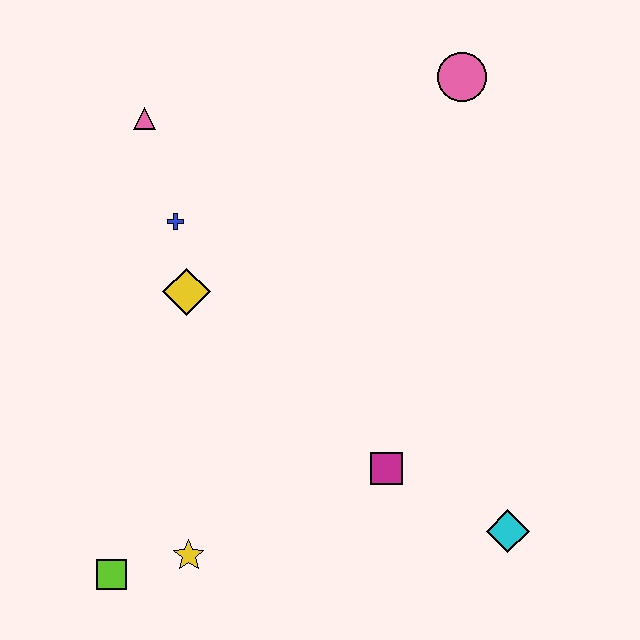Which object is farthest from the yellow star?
The pink circle is farthest from the yellow star.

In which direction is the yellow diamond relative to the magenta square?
The yellow diamond is to the left of the magenta square.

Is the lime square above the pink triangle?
No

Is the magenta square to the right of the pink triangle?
Yes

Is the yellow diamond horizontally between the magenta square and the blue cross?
Yes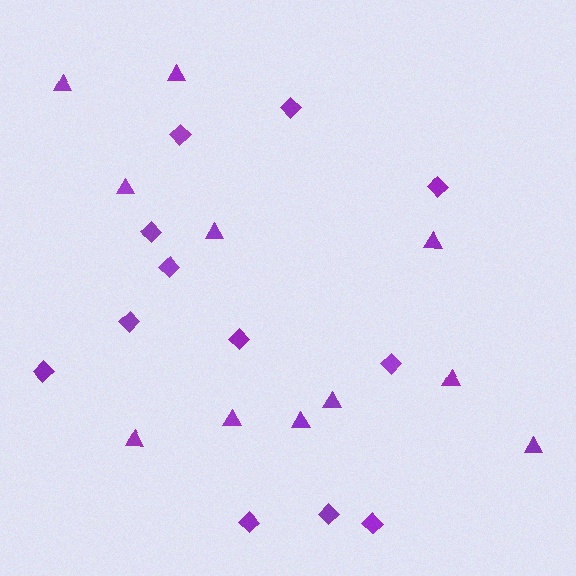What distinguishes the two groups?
There are 2 groups: one group of triangles (11) and one group of diamonds (12).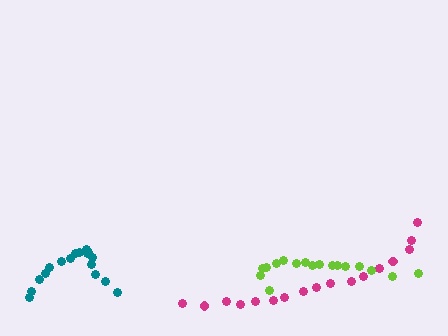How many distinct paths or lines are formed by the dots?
There are 3 distinct paths.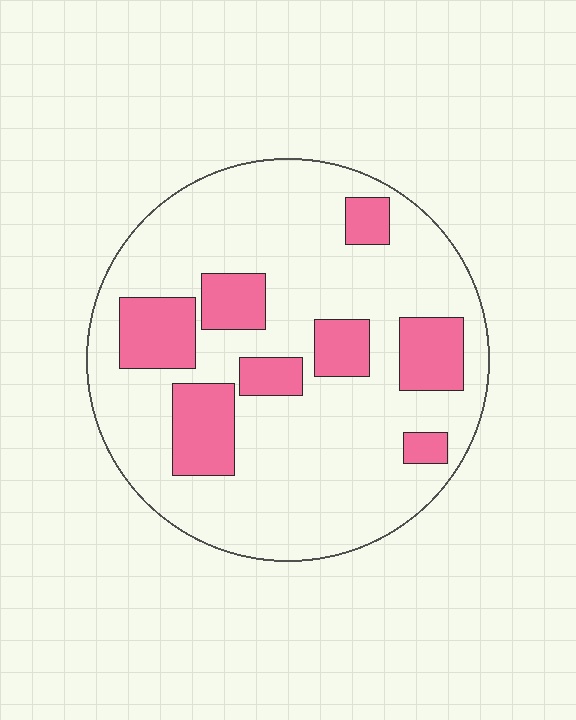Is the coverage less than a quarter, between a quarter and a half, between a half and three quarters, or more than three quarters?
Less than a quarter.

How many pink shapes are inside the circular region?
8.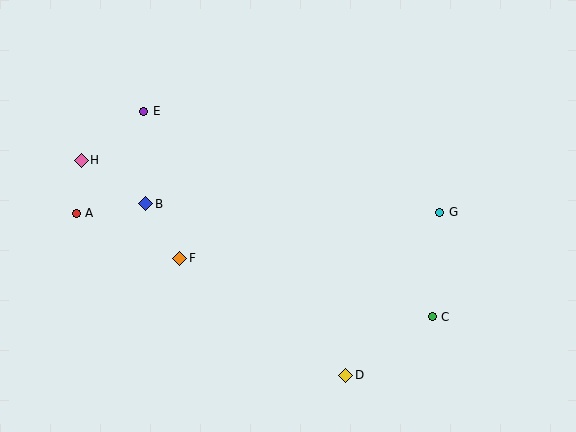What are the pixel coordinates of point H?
Point H is at (81, 160).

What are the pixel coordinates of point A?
Point A is at (76, 213).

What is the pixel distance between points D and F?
The distance between D and F is 203 pixels.